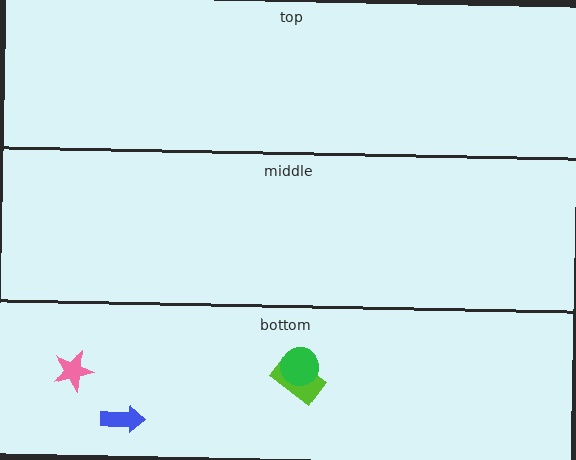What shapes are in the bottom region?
The pink star, the blue arrow, the lime rectangle, the green circle.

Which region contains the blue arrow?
The bottom region.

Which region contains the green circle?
The bottom region.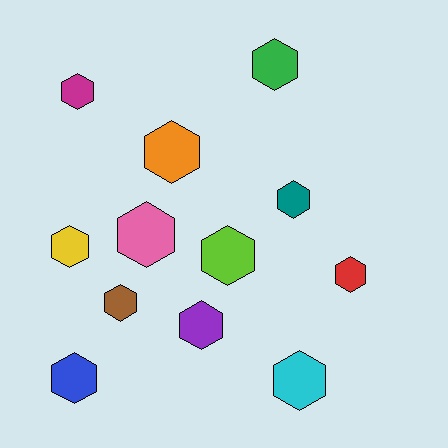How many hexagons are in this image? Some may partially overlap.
There are 12 hexagons.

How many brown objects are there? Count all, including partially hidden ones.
There is 1 brown object.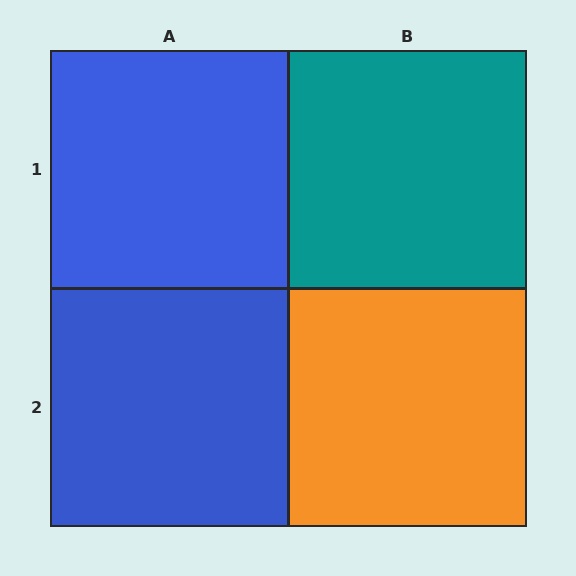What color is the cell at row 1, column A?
Blue.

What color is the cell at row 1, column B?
Teal.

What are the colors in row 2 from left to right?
Blue, orange.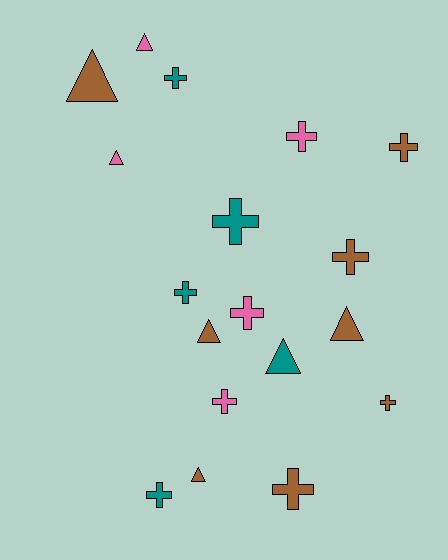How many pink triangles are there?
There are 2 pink triangles.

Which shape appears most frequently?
Cross, with 11 objects.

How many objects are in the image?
There are 18 objects.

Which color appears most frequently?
Brown, with 8 objects.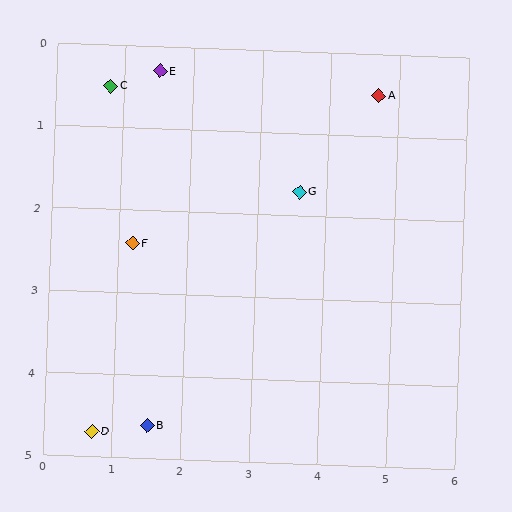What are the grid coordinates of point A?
Point A is at approximately (4.7, 0.5).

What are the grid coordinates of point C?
Point C is at approximately (0.8, 0.5).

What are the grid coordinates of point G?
Point G is at approximately (3.6, 1.7).